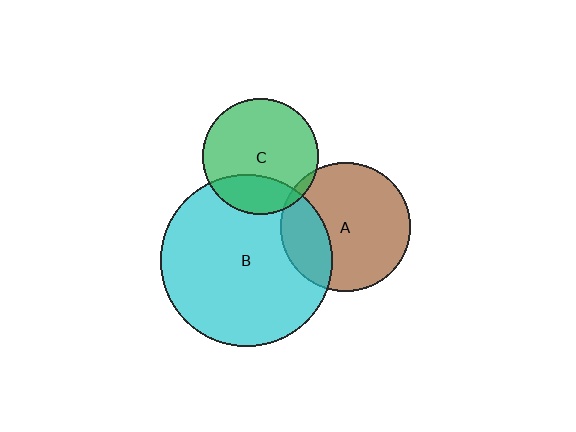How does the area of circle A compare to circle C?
Approximately 1.2 times.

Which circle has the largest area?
Circle B (cyan).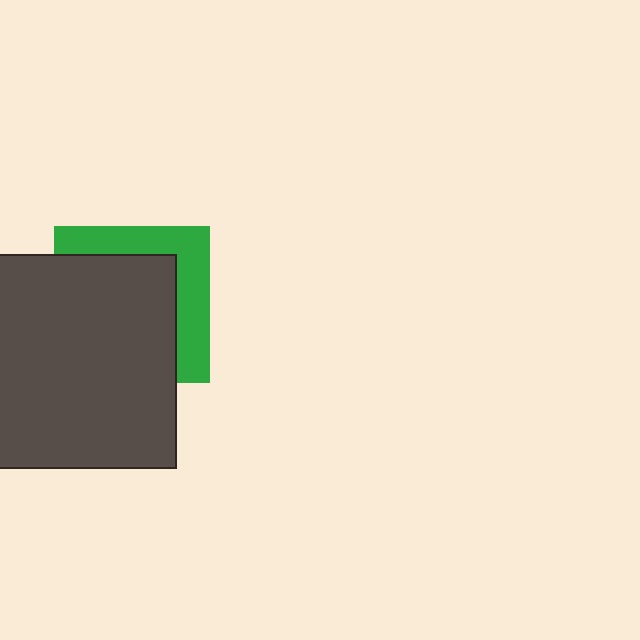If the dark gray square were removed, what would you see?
You would see the complete green square.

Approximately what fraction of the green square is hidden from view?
Roughly 65% of the green square is hidden behind the dark gray square.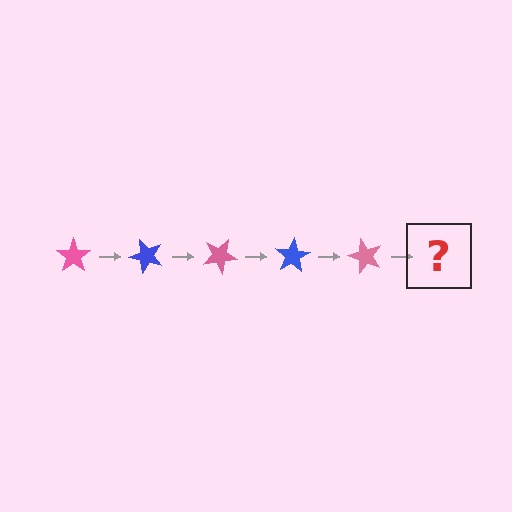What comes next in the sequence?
The next element should be a blue star, rotated 250 degrees from the start.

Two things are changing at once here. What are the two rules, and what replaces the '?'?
The two rules are that it rotates 50 degrees each step and the color cycles through pink and blue. The '?' should be a blue star, rotated 250 degrees from the start.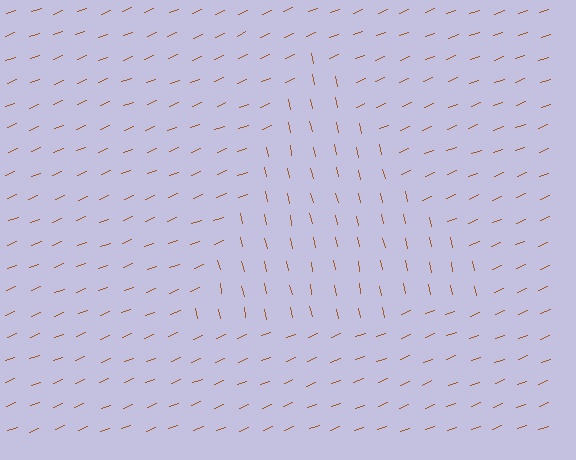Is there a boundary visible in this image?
Yes, there is a texture boundary formed by a change in line orientation.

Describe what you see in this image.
The image is filled with small brown line segments. A triangle region in the image has lines oriented differently from the surrounding lines, creating a visible texture boundary.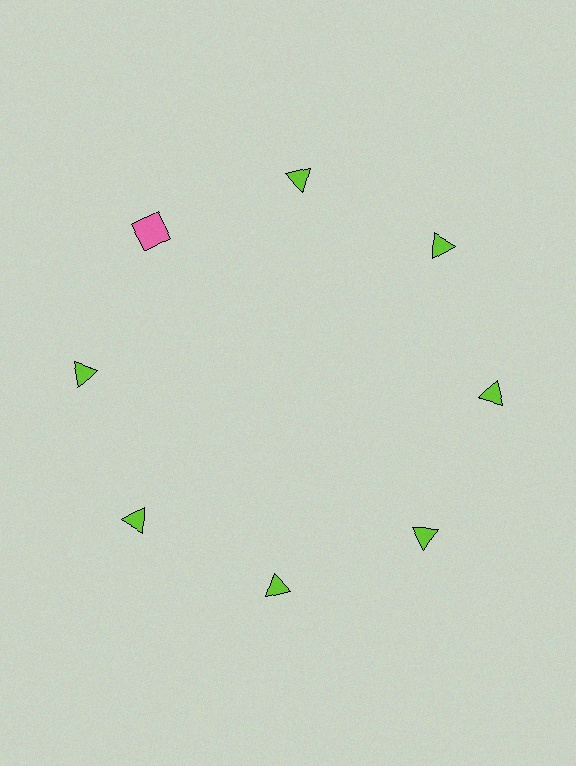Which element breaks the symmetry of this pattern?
The pink square at roughly the 10 o'clock position breaks the symmetry. All other shapes are lime triangles.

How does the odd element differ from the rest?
It differs in both color (pink instead of lime) and shape (square instead of triangle).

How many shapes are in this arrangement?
There are 8 shapes arranged in a ring pattern.